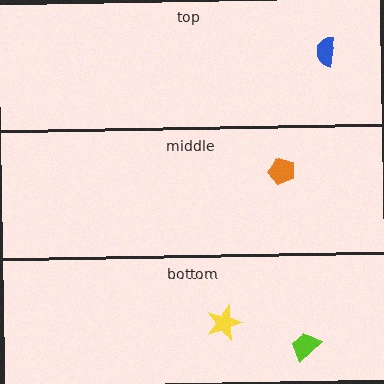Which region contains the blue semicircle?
The top region.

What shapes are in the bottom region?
The lime trapezoid, the yellow star.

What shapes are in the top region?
The blue semicircle.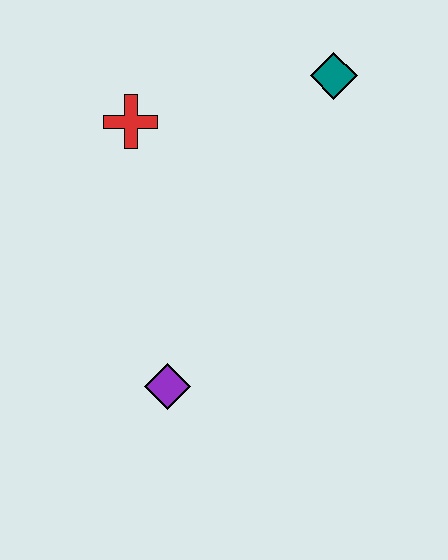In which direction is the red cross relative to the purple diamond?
The red cross is above the purple diamond.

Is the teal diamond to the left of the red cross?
No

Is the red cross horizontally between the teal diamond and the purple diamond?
No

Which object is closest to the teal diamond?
The red cross is closest to the teal diamond.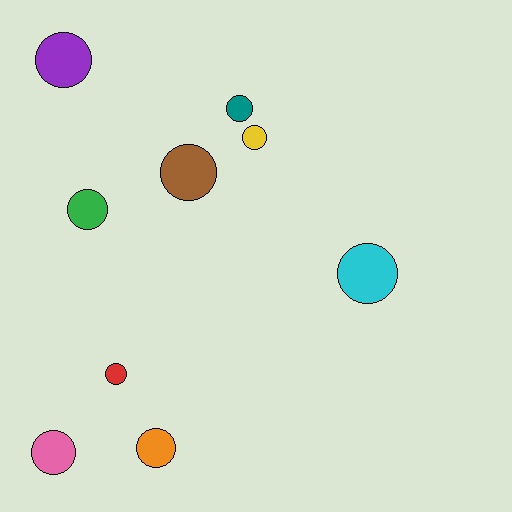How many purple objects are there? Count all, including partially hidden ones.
There is 1 purple object.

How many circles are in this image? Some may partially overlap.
There are 9 circles.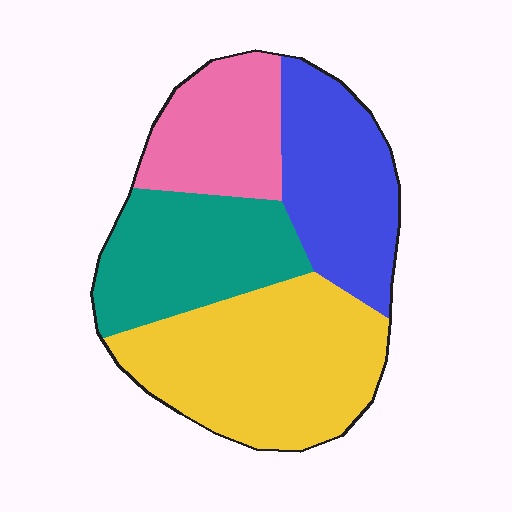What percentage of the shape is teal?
Teal covers about 25% of the shape.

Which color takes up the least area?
Pink, at roughly 20%.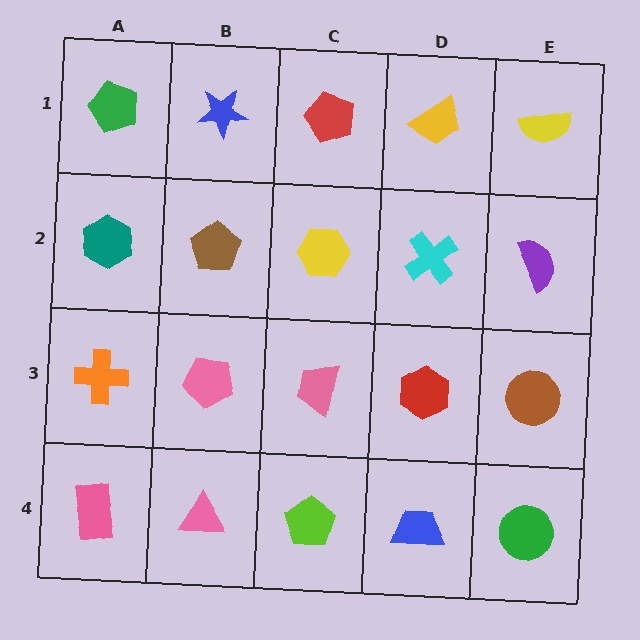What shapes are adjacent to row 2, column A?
A green pentagon (row 1, column A), an orange cross (row 3, column A), a brown pentagon (row 2, column B).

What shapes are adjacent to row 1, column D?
A cyan cross (row 2, column D), a red pentagon (row 1, column C), a yellow semicircle (row 1, column E).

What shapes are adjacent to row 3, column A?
A teal hexagon (row 2, column A), a pink rectangle (row 4, column A), a pink pentagon (row 3, column B).